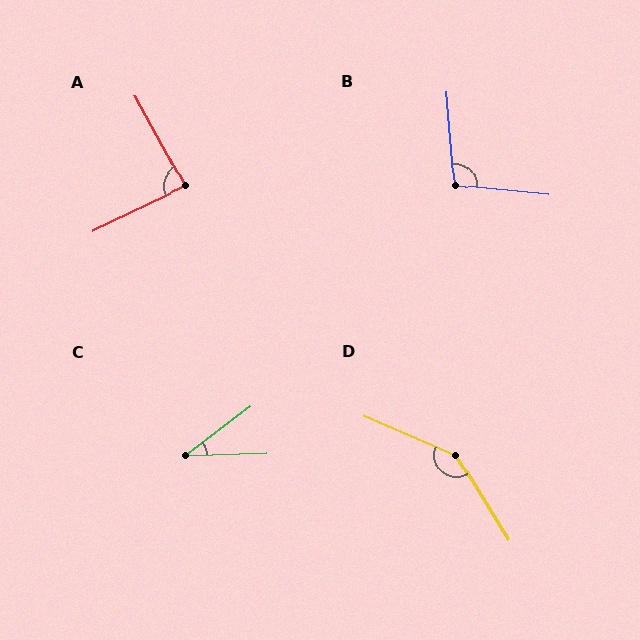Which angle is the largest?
D, at approximately 145 degrees.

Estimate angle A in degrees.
Approximately 87 degrees.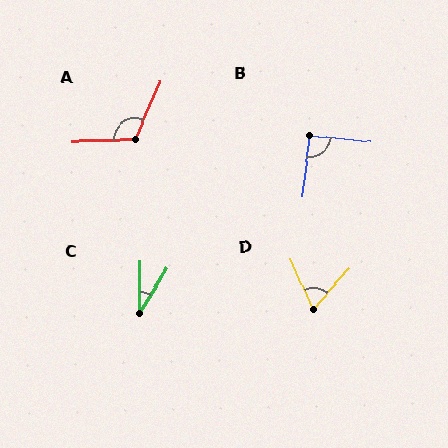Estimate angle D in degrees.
Approximately 65 degrees.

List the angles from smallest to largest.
C (31°), D (65°), B (91°), A (116°).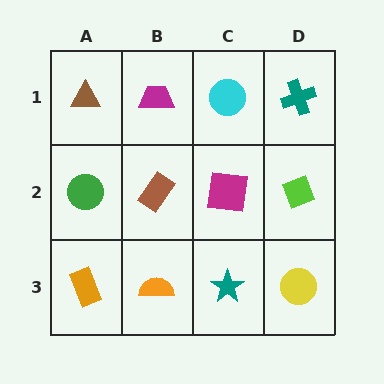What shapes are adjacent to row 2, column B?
A magenta trapezoid (row 1, column B), an orange semicircle (row 3, column B), a green circle (row 2, column A), a magenta square (row 2, column C).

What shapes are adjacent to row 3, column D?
A lime diamond (row 2, column D), a teal star (row 3, column C).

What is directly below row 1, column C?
A magenta square.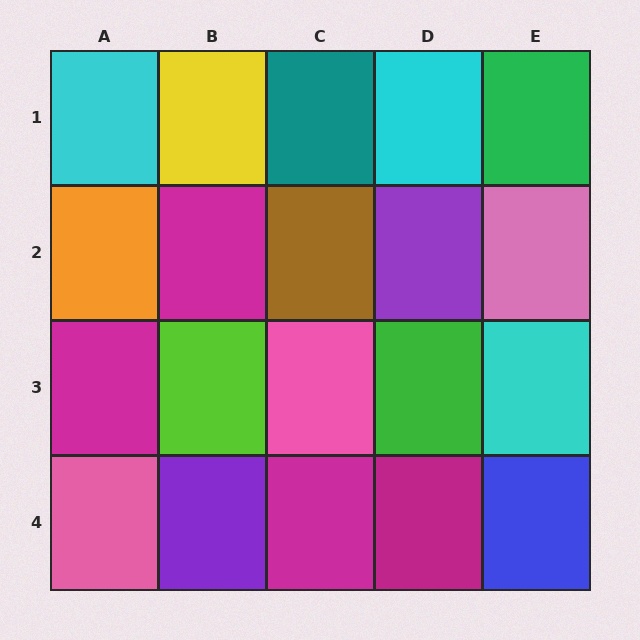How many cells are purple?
2 cells are purple.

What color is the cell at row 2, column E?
Pink.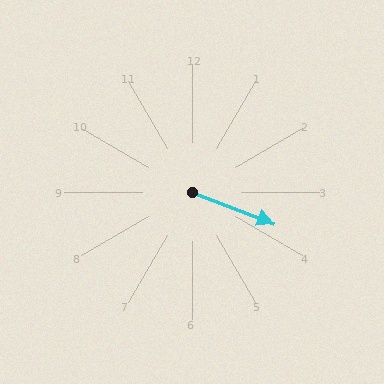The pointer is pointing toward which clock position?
Roughly 4 o'clock.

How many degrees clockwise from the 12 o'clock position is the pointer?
Approximately 111 degrees.